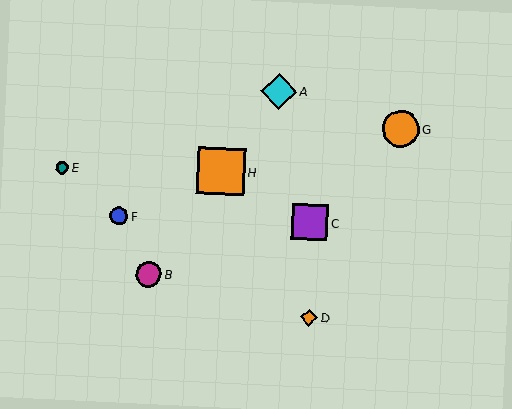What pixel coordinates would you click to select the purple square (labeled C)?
Click at (310, 222) to select the purple square C.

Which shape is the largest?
The orange square (labeled H) is the largest.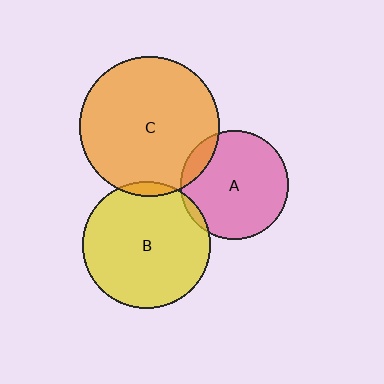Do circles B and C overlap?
Yes.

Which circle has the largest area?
Circle C (orange).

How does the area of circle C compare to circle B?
Approximately 1.2 times.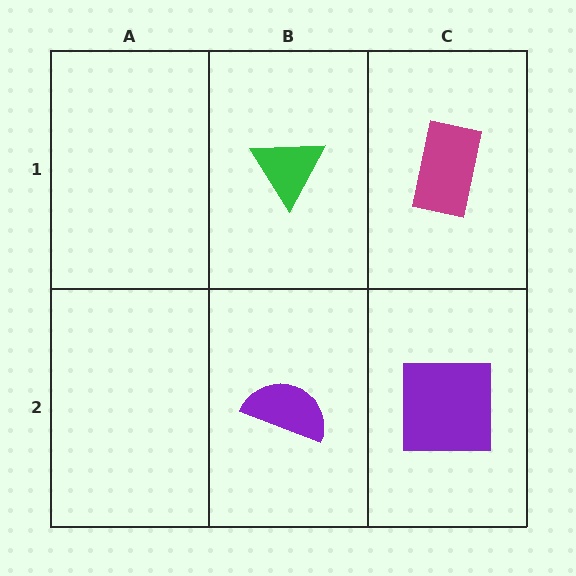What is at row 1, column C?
A magenta rectangle.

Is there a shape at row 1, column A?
No, that cell is empty.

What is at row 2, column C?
A purple square.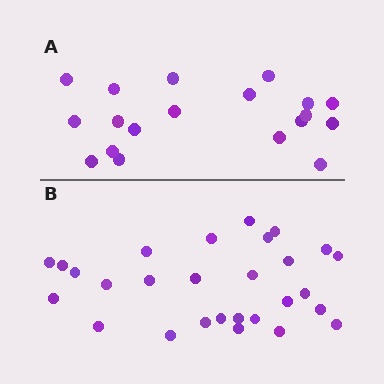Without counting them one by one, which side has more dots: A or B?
Region B (the bottom region) has more dots.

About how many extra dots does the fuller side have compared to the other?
Region B has roughly 8 or so more dots than region A.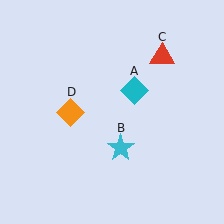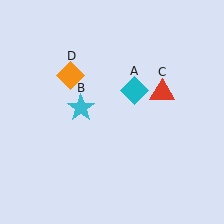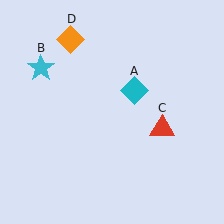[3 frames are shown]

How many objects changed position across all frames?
3 objects changed position: cyan star (object B), red triangle (object C), orange diamond (object D).